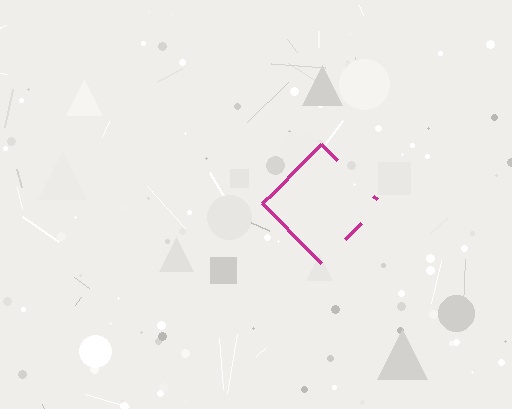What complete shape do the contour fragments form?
The contour fragments form a diamond.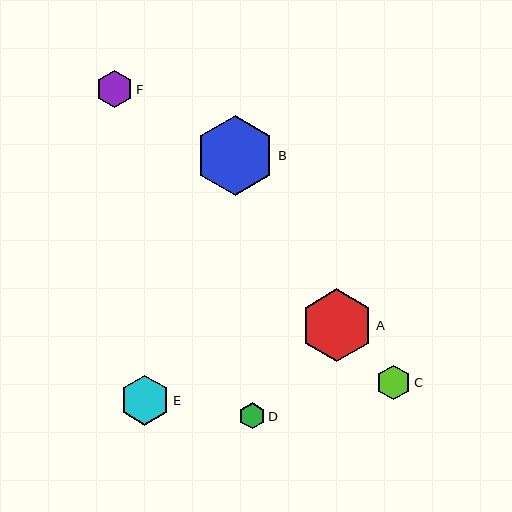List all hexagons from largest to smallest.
From largest to smallest: B, A, E, F, C, D.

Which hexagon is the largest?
Hexagon B is the largest with a size of approximately 79 pixels.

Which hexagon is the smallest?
Hexagon D is the smallest with a size of approximately 26 pixels.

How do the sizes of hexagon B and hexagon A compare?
Hexagon B and hexagon A are approximately the same size.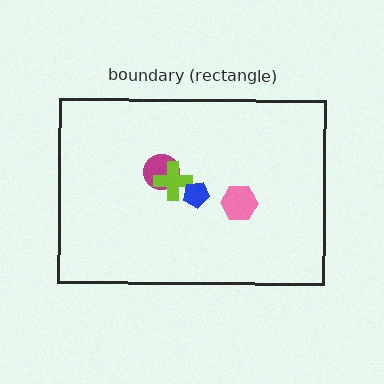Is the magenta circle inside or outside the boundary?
Inside.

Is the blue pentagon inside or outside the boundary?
Inside.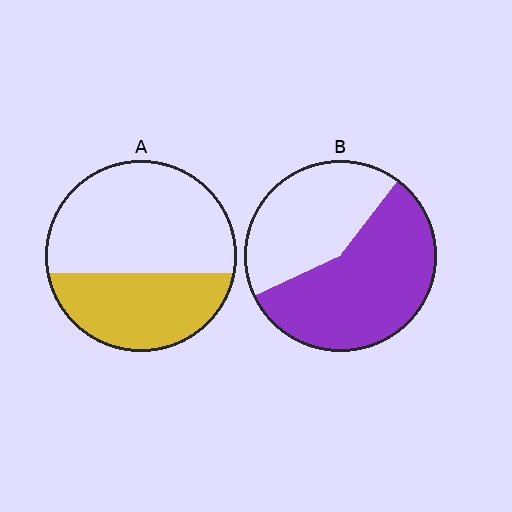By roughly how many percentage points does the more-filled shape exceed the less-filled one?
By roughly 20 percentage points (B over A).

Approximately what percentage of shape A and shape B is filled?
A is approximately 40% and B is approximately 60%.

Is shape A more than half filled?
No.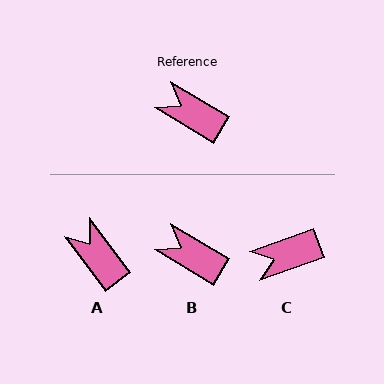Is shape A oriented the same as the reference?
No, it is off by about 22 degrees.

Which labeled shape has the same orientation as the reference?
B.